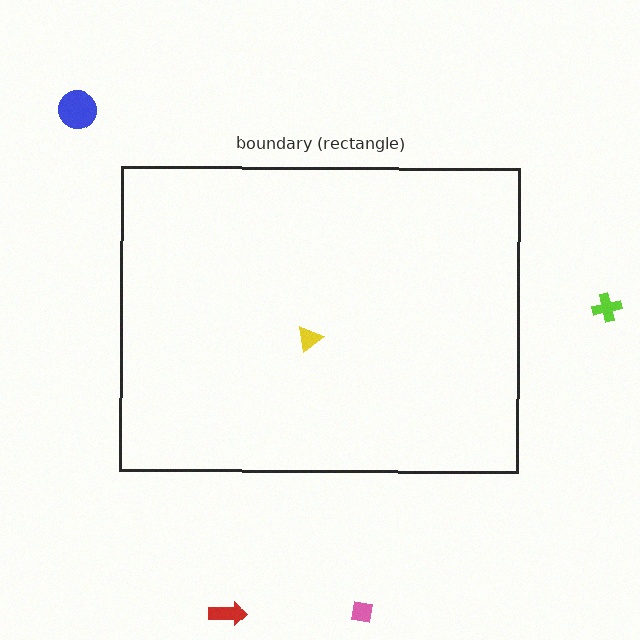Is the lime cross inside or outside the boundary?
Outside.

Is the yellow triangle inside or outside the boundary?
Inside.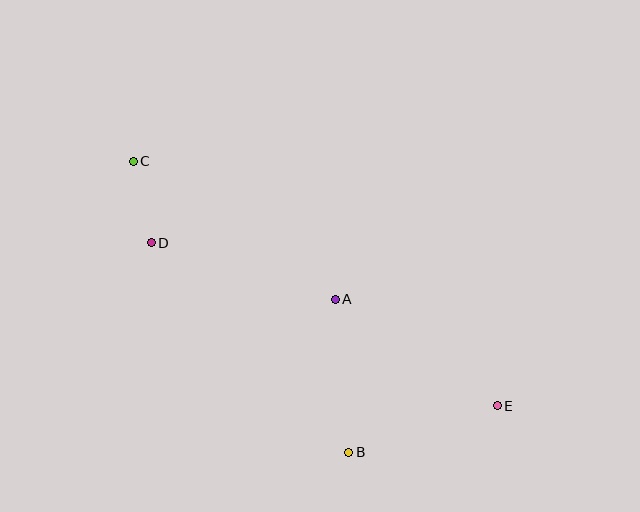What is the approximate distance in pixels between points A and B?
The distance between A and B is approximately 154 pixels.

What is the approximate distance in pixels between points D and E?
The distance between D and E is approximately 383 pixels.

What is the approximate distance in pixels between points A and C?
The distance between A and C is approximately 245 pixels.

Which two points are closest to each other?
Points C and D are closest to each other.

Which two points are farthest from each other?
Points C and E are farthest from each other.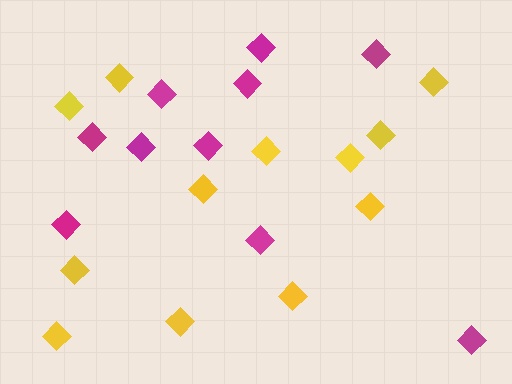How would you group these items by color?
There are 2 groups: one group of magenta diamonds (10) and one group of yellow diamonds (12).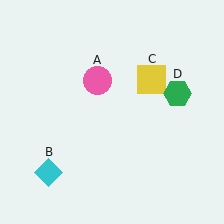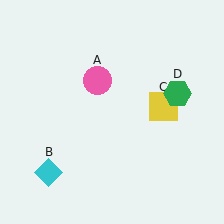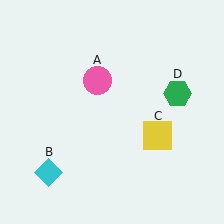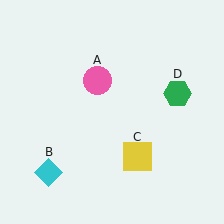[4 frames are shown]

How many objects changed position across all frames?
1 object changed position: yellow square (object C).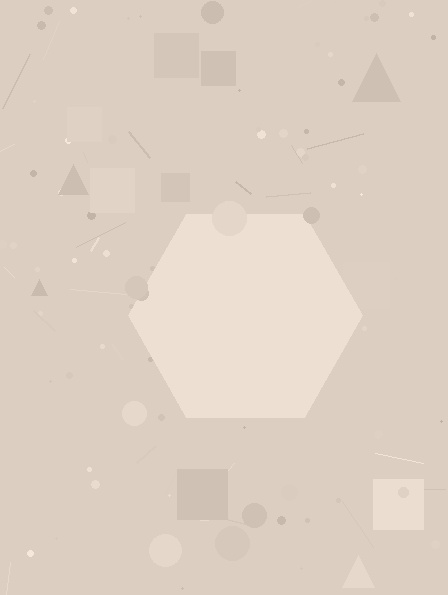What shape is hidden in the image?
A hexagon is hidden in the image.